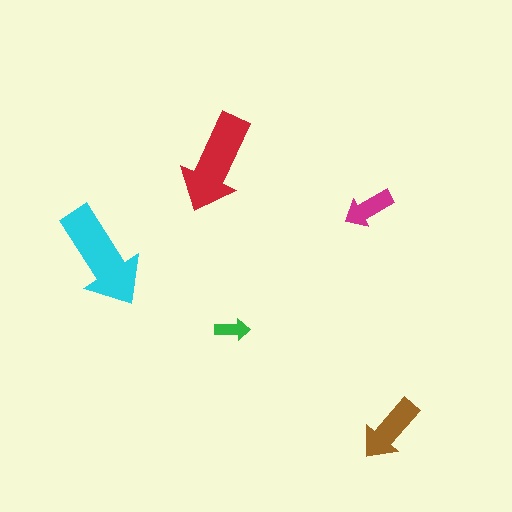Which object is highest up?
The red arrow is topmost.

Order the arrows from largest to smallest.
the cyan one, the red one, the brown one, the magenta one, the green one.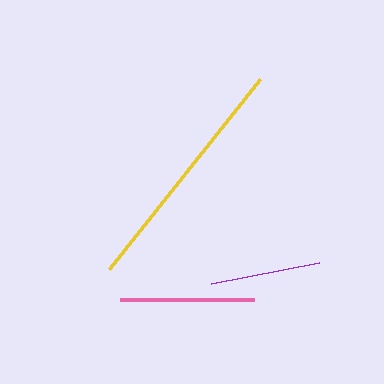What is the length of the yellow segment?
The yellow segment is approximately 243 pixels long.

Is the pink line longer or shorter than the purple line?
The pink line is longer than the purple line.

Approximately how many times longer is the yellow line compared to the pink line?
The yellow line is approximately 1.8 times the length of the pink line.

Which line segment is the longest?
The yellow line is the longest at approximately 243 pixels.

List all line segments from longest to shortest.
From longest to shortest: yellow, pink, purple.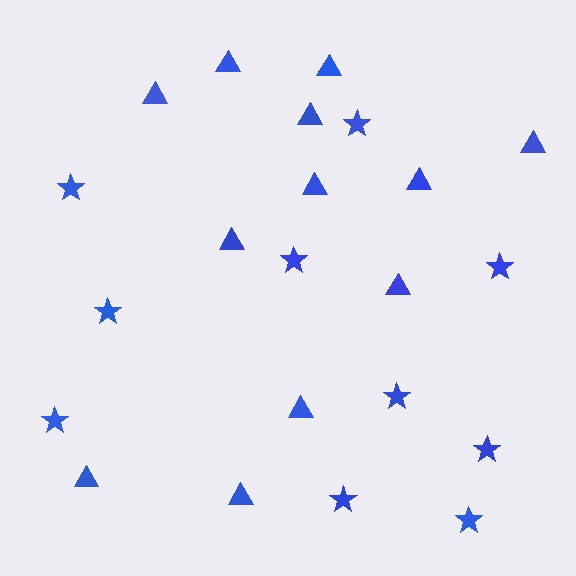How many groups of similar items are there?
There are 2 groups: one group of stars (10) and one group of triangles (12).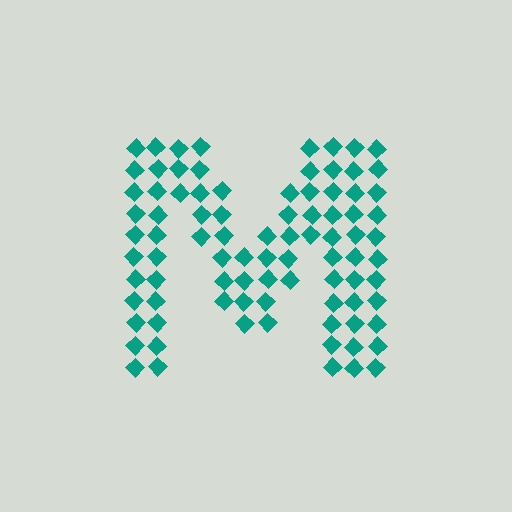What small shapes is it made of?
It is made of small diamonds.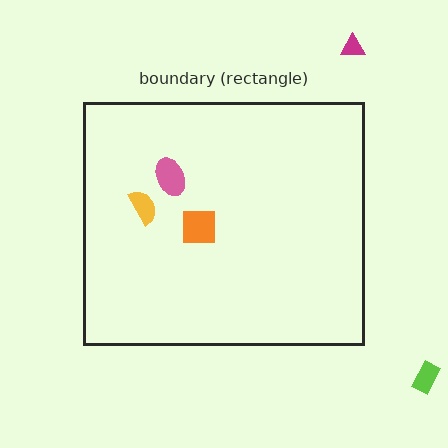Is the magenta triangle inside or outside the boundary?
Outside.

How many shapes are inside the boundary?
3 inside, 2 outside.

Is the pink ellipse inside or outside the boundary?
Inside.